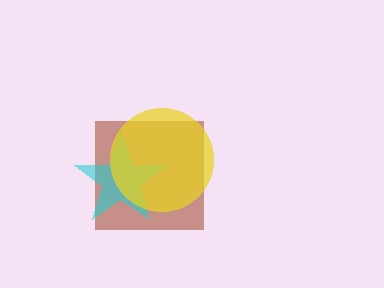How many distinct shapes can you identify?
There are 3 distinct shapes: a brown square, a cyan star, a yellow circle.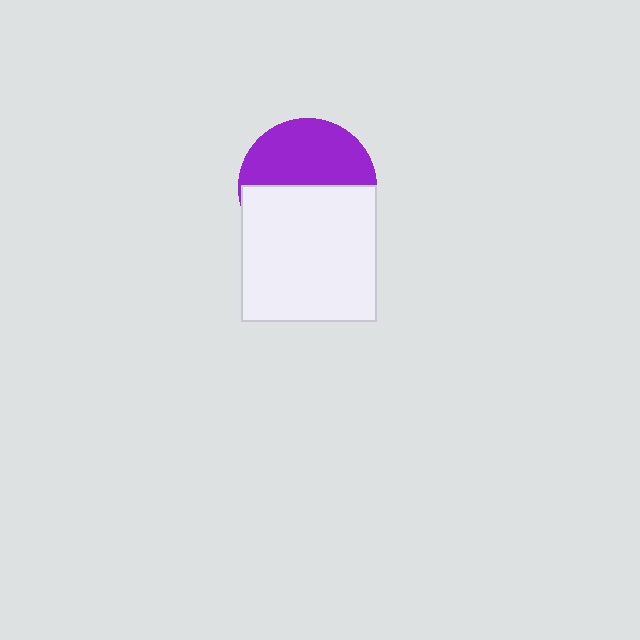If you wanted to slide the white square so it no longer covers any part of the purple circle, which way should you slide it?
Slide it down — that is the most direct way to separate the two shapes.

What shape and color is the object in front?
The object in front is a white square.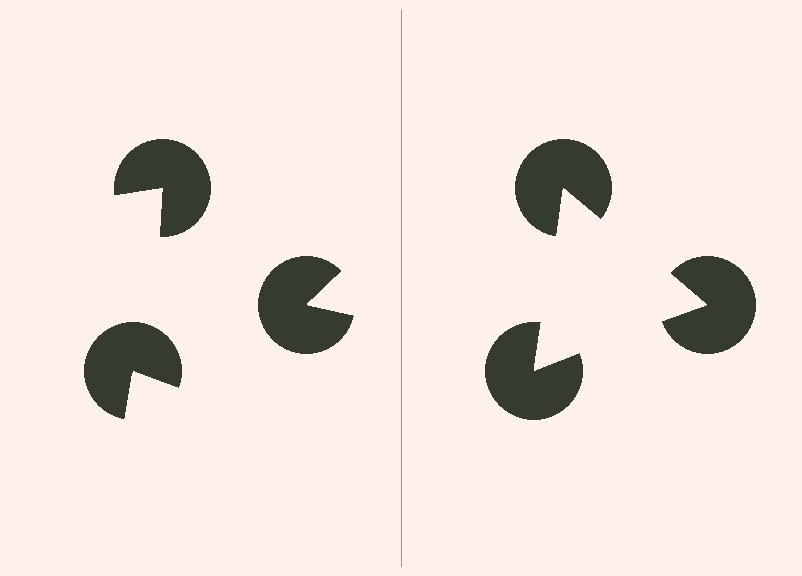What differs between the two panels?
The pac-man discs are positioned identically on both sides; only the wedge orientations differ. On the right they align to a triangle; on the left they are misaligned.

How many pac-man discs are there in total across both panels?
6 — 3 on each side.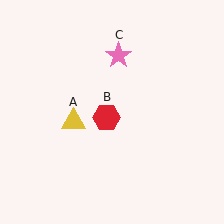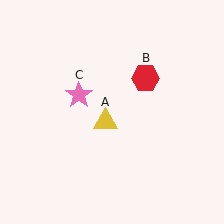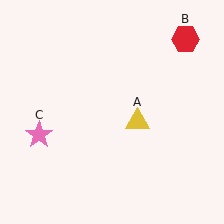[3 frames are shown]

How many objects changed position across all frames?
3 objects changed position: yellow triangle (object A), red hexagon (object B), pink star (object C).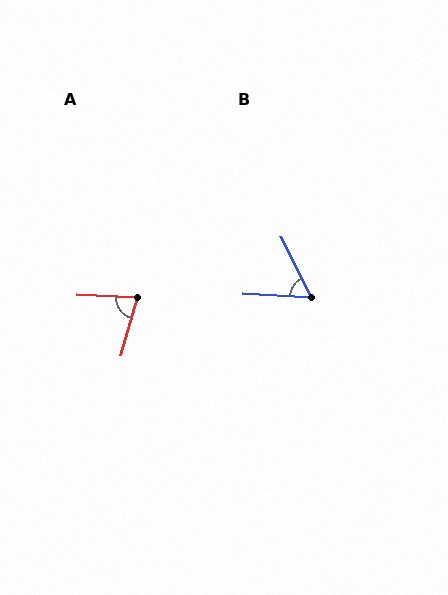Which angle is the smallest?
B, at approximately 60 degrees.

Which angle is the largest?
A, at approximately 77 degrees.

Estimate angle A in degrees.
Approximately 77 degrees.